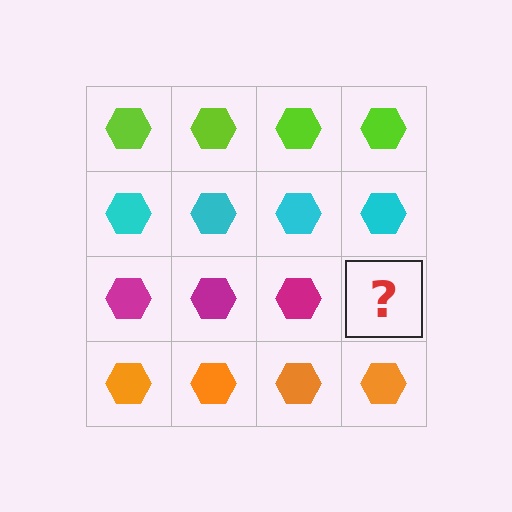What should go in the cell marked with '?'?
The missing cell should contain a magenta hexagon.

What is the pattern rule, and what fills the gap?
The rule is that each row has a consistent color. The gap should be filled with a magenta hexagon.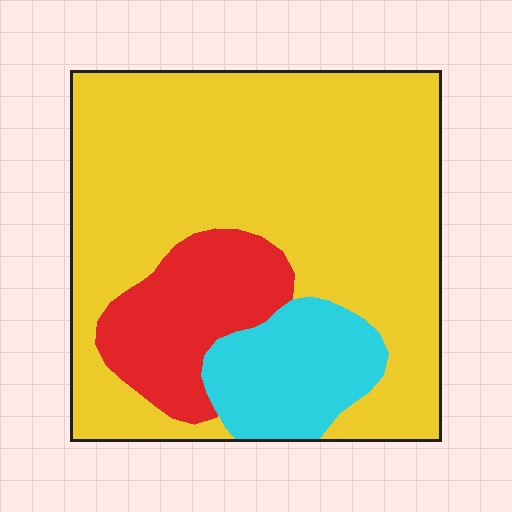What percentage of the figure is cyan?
Cyan covers roughly 15% of the figure.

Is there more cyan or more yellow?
Yellow.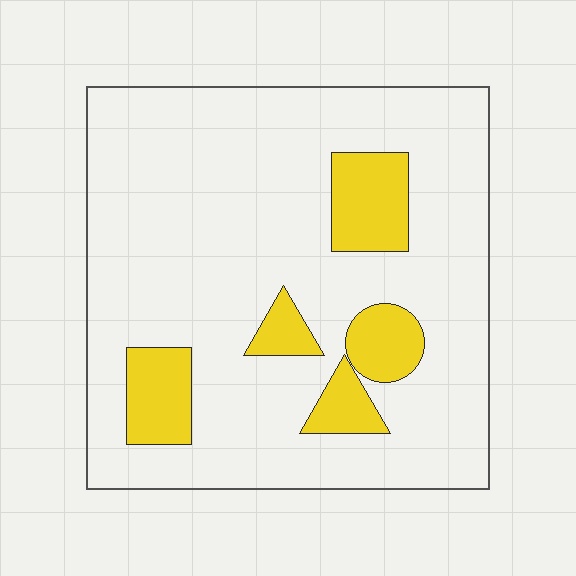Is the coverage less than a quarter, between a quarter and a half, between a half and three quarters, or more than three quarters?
Less than a quarter.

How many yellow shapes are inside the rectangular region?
5.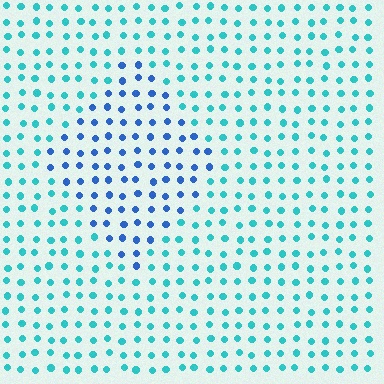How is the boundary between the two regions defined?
The boundary is defined purely by a slight shift in hue (about 39 degrees). Spacing, size, and orientation are identical on both sides.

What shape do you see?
I see a diamond.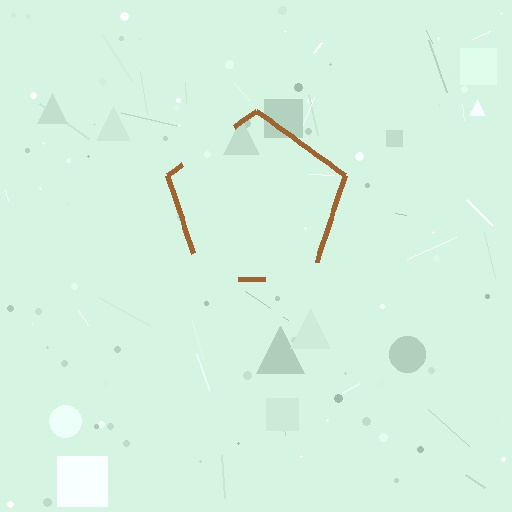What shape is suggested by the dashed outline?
The dashed outline suggests a pentagon.